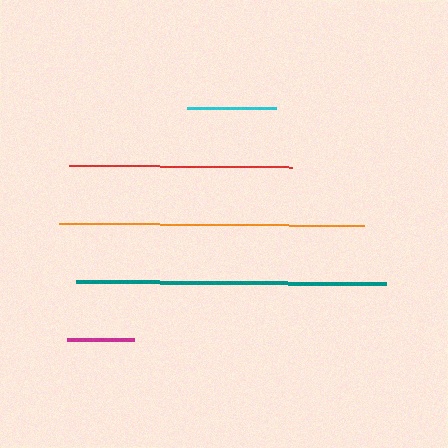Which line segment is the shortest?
The magenta line is the shortest at approximately 67 pixels.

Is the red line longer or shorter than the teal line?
The teal line is longer than the red line.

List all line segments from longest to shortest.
From longest to shortest: teal, orange, red, cyan, magenta.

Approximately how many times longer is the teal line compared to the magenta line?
The teal line is approximately 4.6 times the length of the magenta line.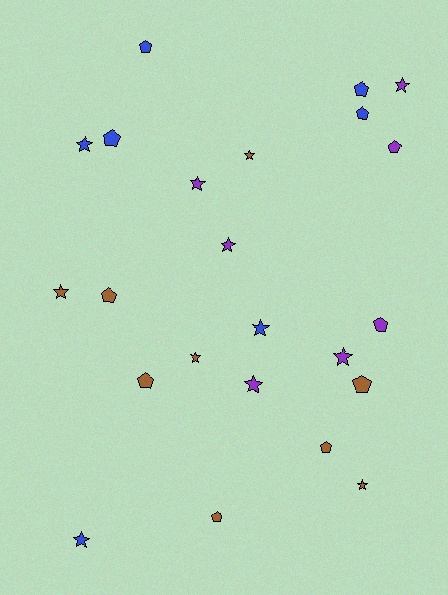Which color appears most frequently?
Brown, with 9 objects.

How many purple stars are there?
There are 5 purple stars.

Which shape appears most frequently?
Star, with 12 objects.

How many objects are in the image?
There are 23 objects.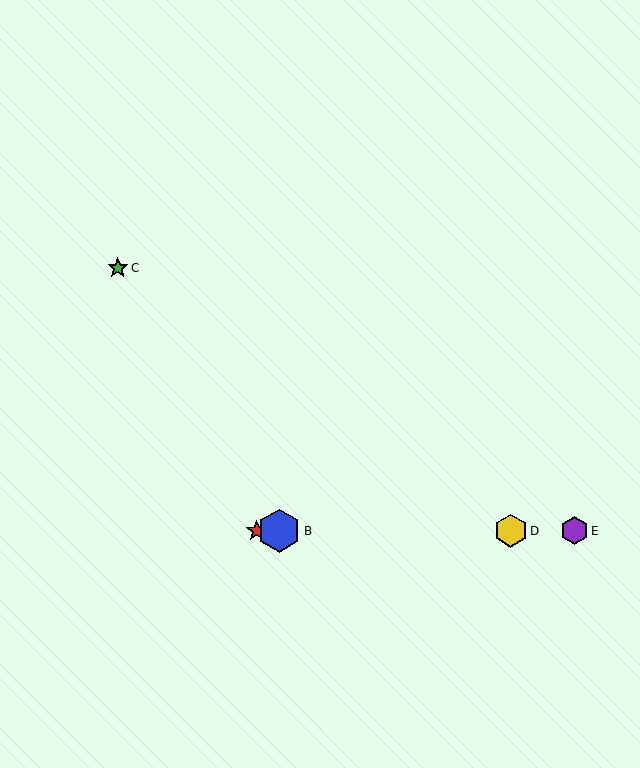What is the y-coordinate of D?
Object D is at y≈531.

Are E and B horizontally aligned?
Yes, both are at y≈531.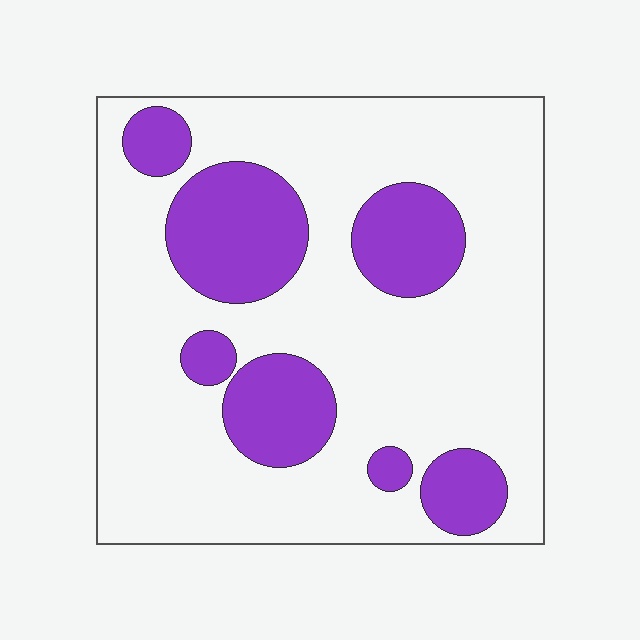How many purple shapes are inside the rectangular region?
7.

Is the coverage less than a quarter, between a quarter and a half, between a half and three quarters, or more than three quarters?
Between a quarter and a half.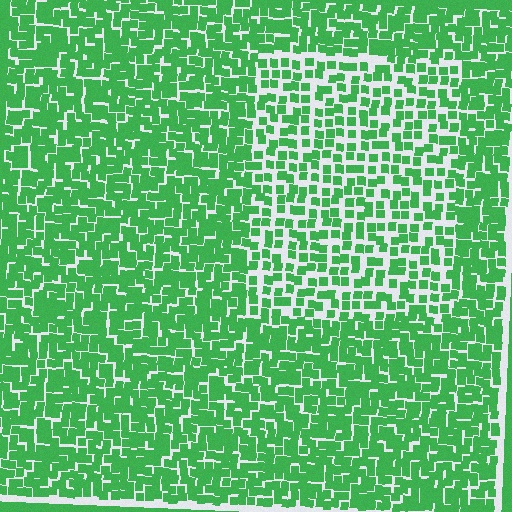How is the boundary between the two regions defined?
The boundary is defined by a change in element density (approximately 1.8x ratio). All elements are the same color, size, and shape.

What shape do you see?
I see a rectangle.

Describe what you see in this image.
The image contains small green elements arranged at two different densities. A rectangle-shaped region is visible where the elements are less densely packed than the surrounding area.